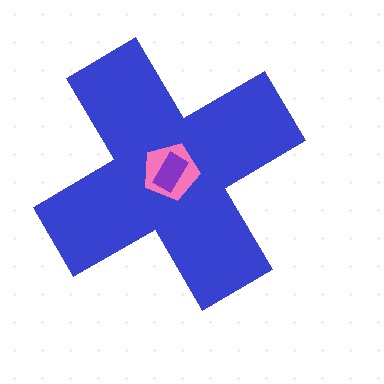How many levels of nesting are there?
3.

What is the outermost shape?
The blue cross.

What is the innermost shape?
The purple rectangle.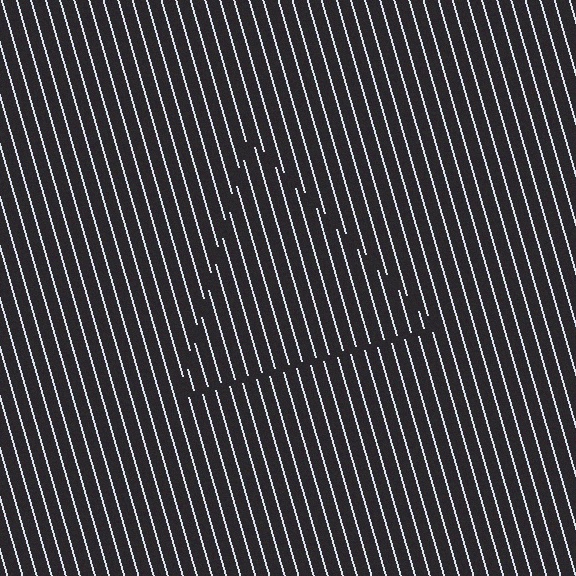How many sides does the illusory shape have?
3 sides — the line-ends trace a triangle.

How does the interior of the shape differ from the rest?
The interior of the shape contains the same grating, shifted by half a period — the contour is defined by the phase discontinuity where line-ends from the inner and outer gratings abut.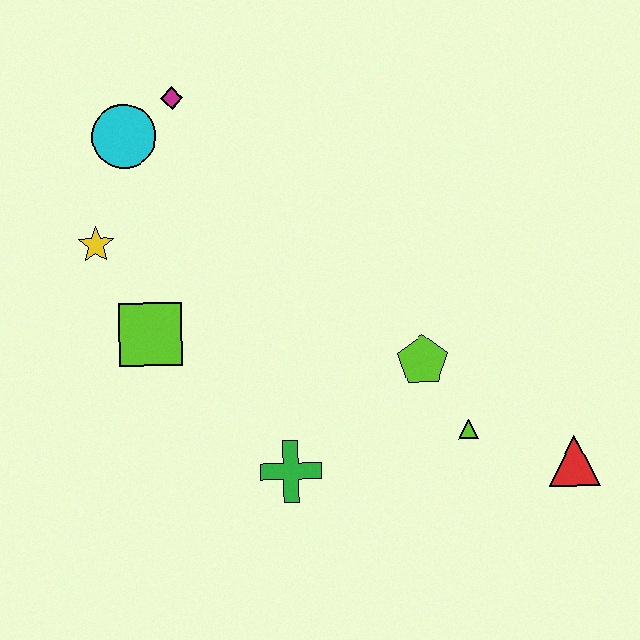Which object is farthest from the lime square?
The red triangle is farthest from the lime square.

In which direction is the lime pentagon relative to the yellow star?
The lime pentagon is to the right of the yellow star.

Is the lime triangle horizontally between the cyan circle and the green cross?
No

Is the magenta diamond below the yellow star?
No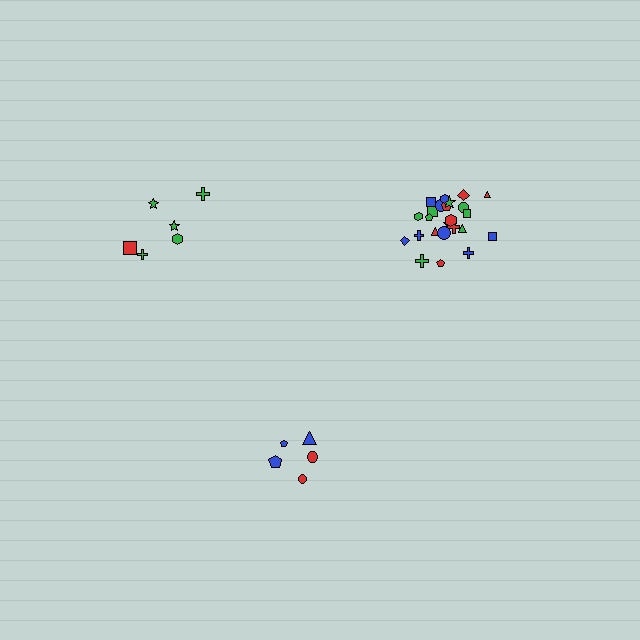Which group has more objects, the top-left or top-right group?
The top-right group.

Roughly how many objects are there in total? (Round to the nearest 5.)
Roughly 35 objects in total.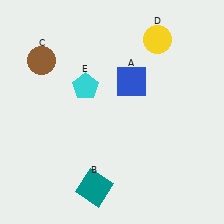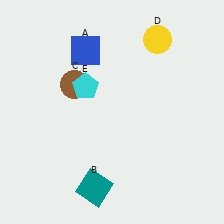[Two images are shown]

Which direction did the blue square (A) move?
The blue square (A) moved left.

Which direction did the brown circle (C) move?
The brown circle (C) moved right.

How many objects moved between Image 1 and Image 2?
2 objects moved between the two images.